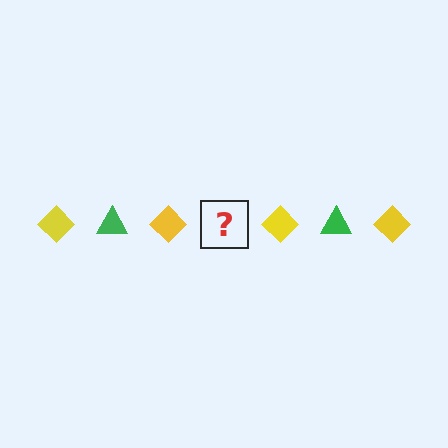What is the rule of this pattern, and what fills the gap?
The rule is that the pattern alternates between yellow diamond and green triangle. The gap should be filled with a green triangle.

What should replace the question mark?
The question mark should be replaced with a green triangle.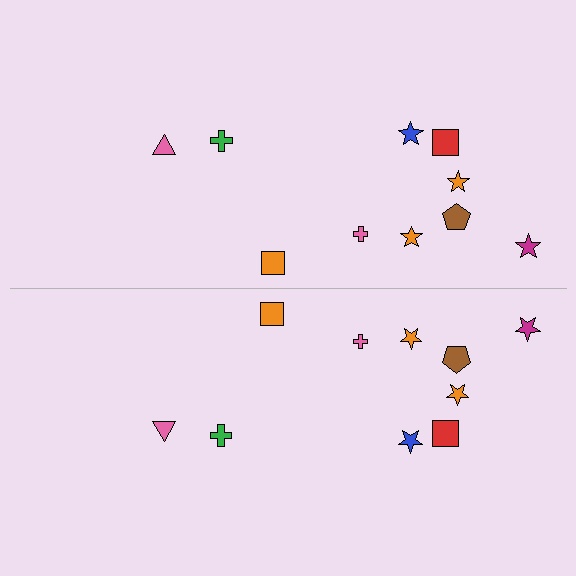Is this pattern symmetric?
Yes, this pattern has bilateral (reflection) symmetry.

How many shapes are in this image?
There are 20 shapes in this image.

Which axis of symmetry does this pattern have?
The pattern has a horizontal axis of symmetry running through the center of the image.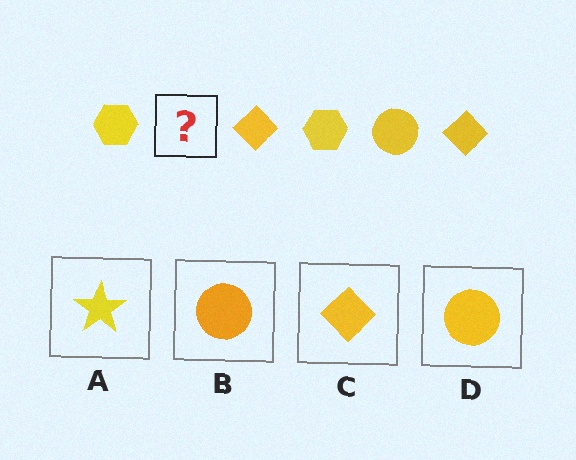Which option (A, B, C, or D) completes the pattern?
D.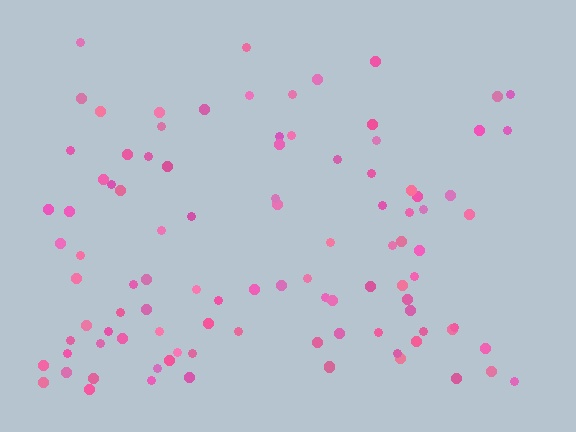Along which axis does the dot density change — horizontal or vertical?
Vertical.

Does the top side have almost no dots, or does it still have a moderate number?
Still a moderate number, just noticeably fewer than the bottom.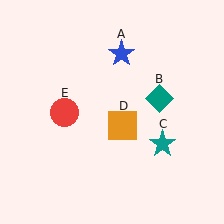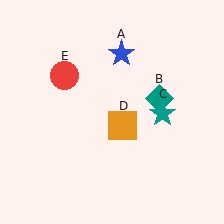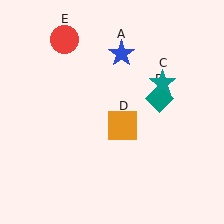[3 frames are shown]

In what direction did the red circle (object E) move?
The red circle (object E) moved up.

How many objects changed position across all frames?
2 objects changed position: teal star (object C), red circle (object E).